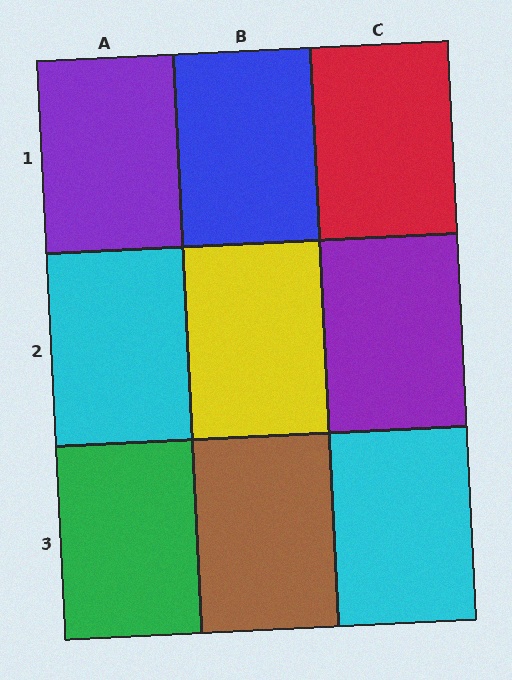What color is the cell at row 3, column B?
Brown.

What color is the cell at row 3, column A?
Green.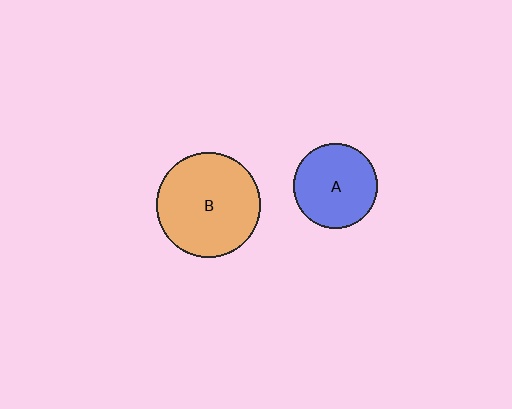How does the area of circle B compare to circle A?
Approximately 1.5 times.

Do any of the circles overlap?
No, none of the circles overlap.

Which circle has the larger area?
Circle B (orange).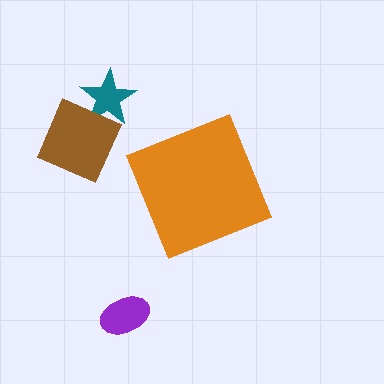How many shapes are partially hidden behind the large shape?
0 shapes are partially hidden.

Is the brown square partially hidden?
No, the brown square is fully visible.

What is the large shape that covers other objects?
An orange diamond.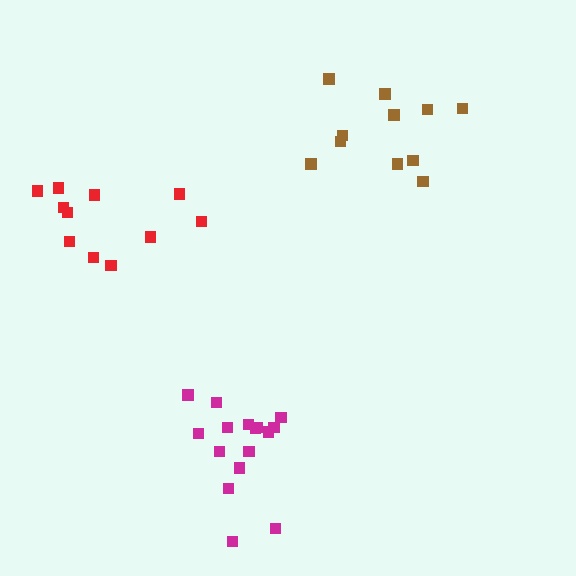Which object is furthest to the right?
The brown cluster is rightmost.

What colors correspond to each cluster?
The clusters are colored: magenta, brown, red.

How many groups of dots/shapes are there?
There are 3 groups.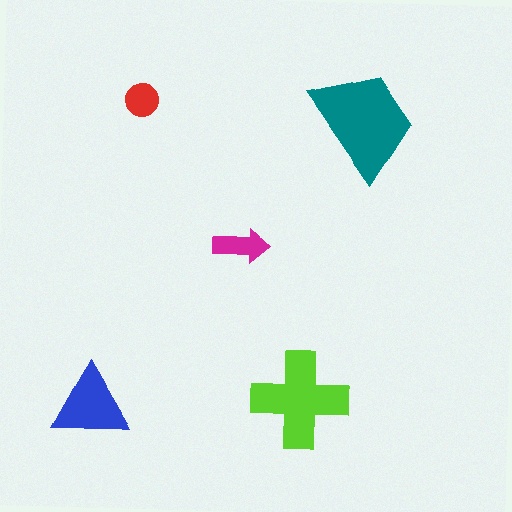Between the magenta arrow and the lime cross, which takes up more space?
The lime cross.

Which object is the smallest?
The red circle.